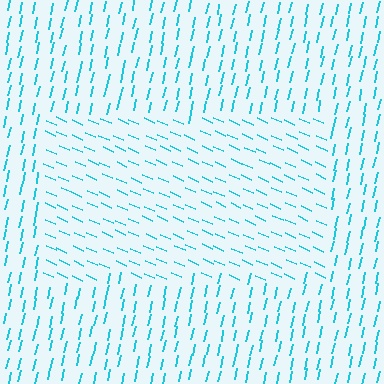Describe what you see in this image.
The image is filled with small cyan line segments. A rectangle region in the image has lines oriented differently from the surrounding lines, creating a visible texture boundary.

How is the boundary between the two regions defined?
The boundary is defined purely by a change in line orientation (approximately 79 degrees difference). All lines are the same color and thickness.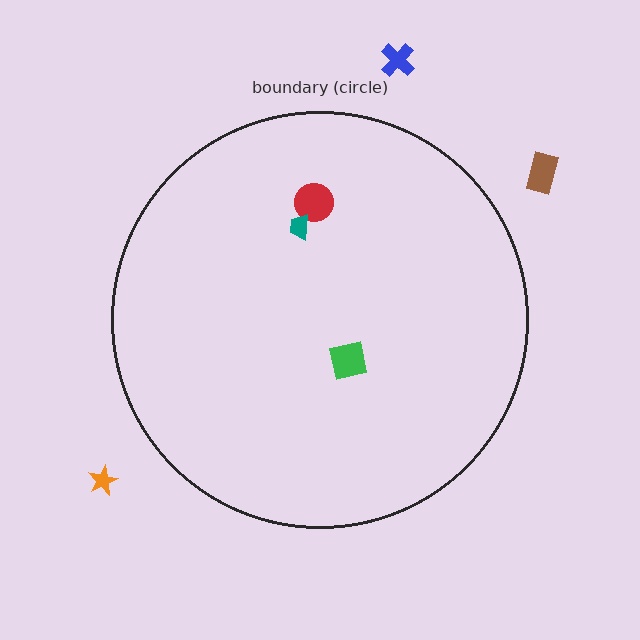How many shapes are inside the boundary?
3 inside, 3 outside.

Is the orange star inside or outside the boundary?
Outside.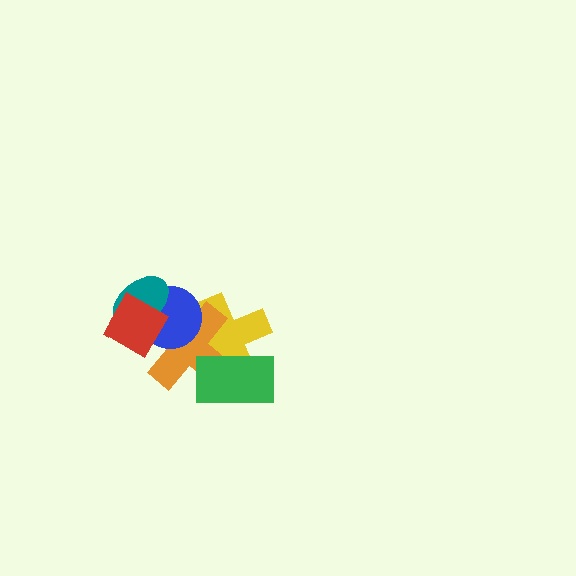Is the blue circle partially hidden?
Yes, it is partially covered by another shape.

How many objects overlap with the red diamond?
3 objects overlap with the red diamond.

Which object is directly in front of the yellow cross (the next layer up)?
The orange cross is directly in front of the yellow cross.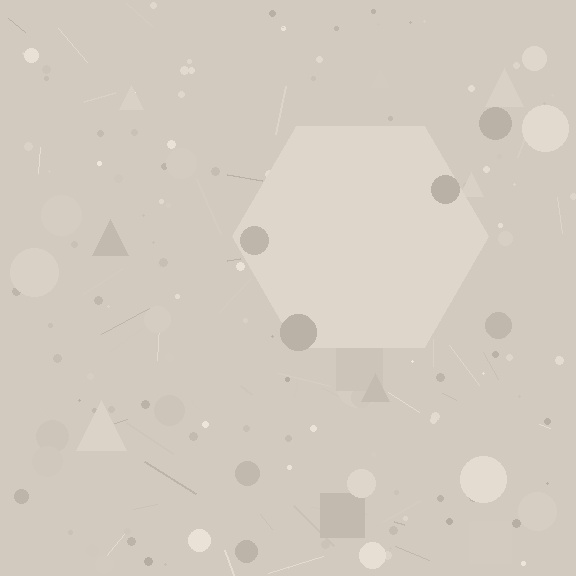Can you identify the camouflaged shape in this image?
The camouflaged shape is a hexagon.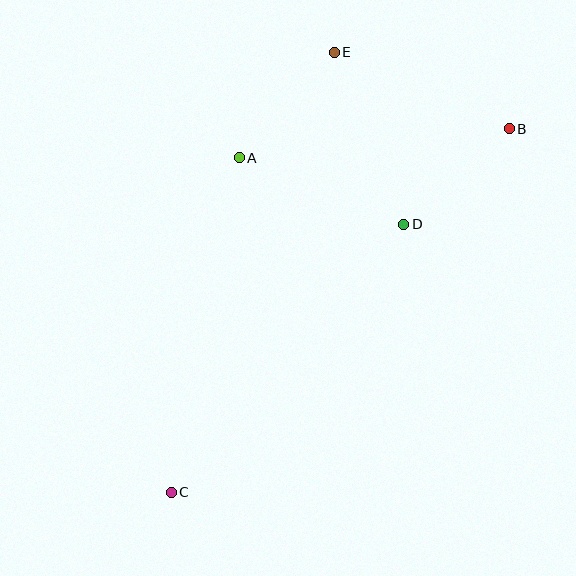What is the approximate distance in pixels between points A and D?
The distance between A and D is approximately 178 pixels.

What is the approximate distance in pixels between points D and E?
The distance between D and E is approximately 185 pixels.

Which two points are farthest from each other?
Points B and C are farthest from each other.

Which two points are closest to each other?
Points B and D are closest to each other.